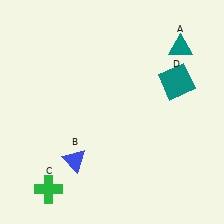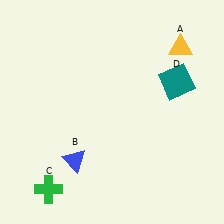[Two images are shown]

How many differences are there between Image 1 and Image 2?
There is 1 difference between the two images.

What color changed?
The triangle (A) changed from teal in Image 1 to yellow in Image 2.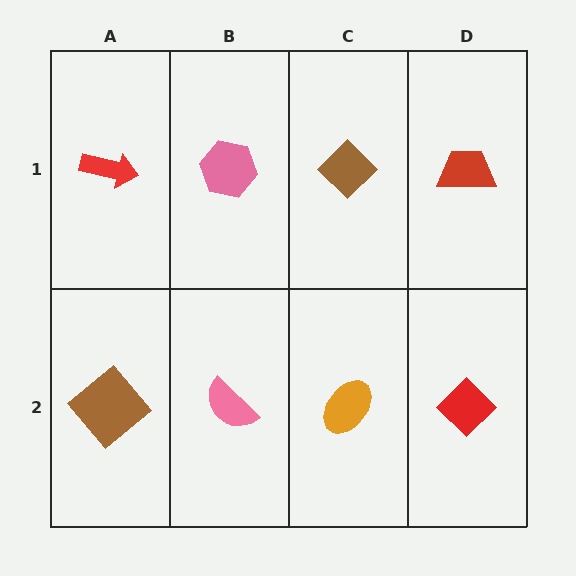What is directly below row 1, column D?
A red diamond.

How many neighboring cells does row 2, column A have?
2.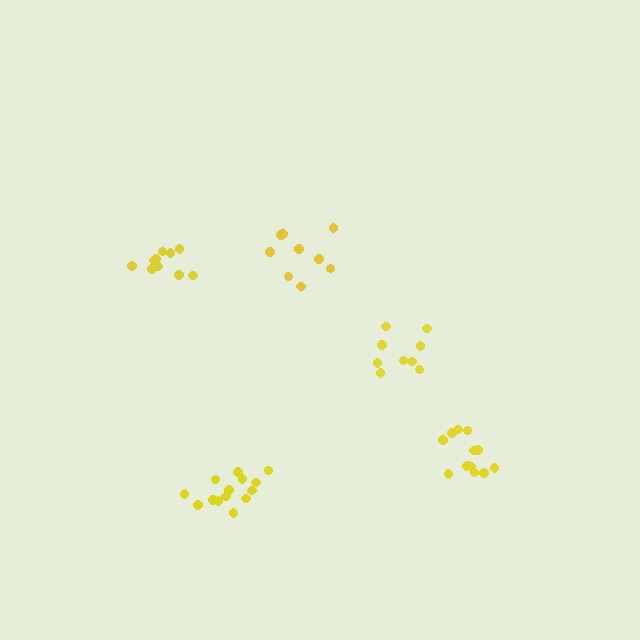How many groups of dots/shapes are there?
There are 5 groups.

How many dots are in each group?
Group 1: 10 dots, Group 2: 9 dots, Group 3: 14 dots, Group 4: 9 dots, Group 5: 13 dots (55 total).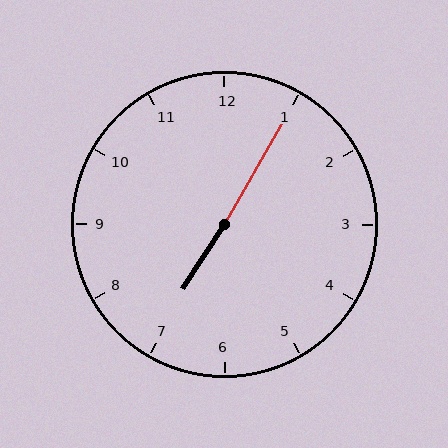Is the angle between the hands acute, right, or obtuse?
It is obtuse.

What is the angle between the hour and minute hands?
Approximately 178 degrees.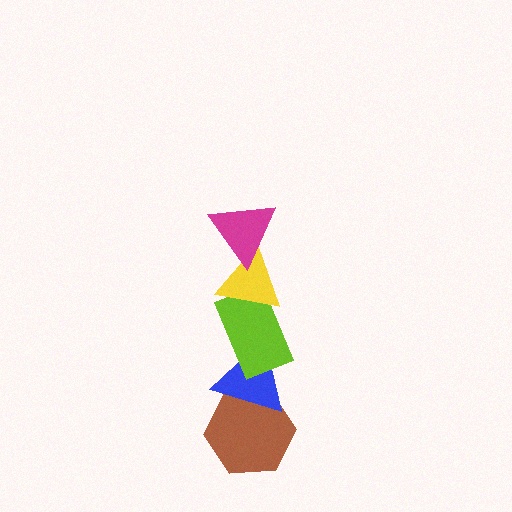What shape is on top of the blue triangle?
The lime rectangle is on top of the blue triangle.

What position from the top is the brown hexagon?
The brown hexagon is 5th from the top.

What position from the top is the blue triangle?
The blue triangle is 4th from the top.